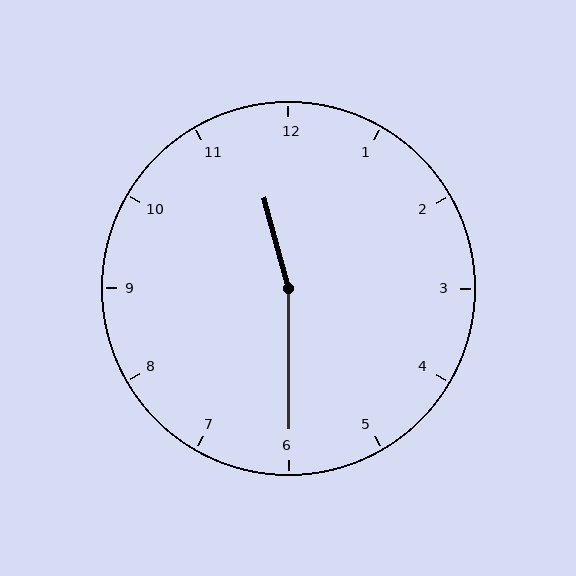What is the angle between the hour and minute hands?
Approximately 165 degrees.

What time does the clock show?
11:30.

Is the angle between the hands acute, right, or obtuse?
It is obtuse.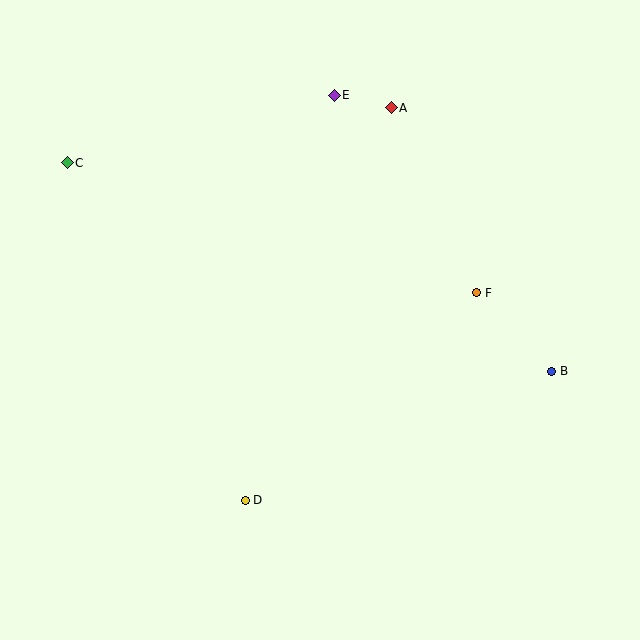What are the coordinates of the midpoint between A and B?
The midpoint between A and B is at (471, 240).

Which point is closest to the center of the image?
Point F at (477, 293) is closest to the center.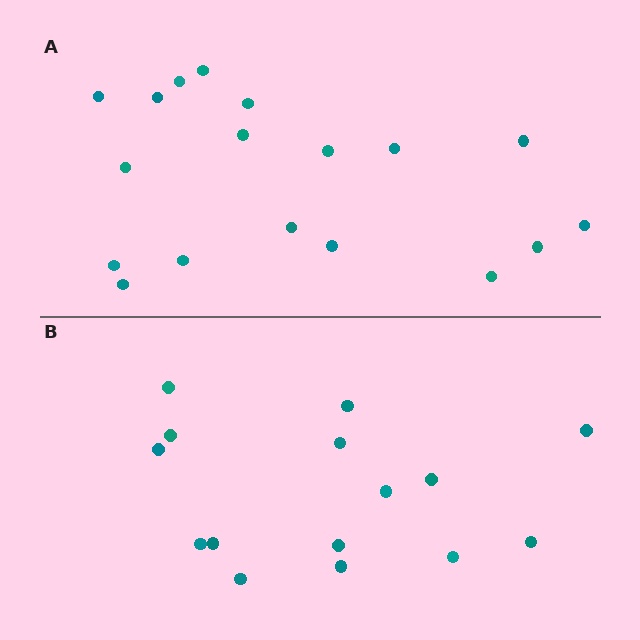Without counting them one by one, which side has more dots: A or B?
Region A (the top region) has more dots.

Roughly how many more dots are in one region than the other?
Region A has just a few more — roughly 2 or 3 more dots than region B.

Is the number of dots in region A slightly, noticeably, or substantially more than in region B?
Region A has only slightly more — the two regions are fairly close. The ratio is roughly 1.2 to 1.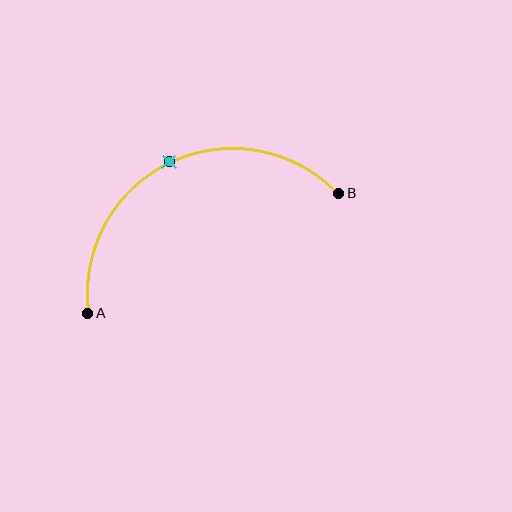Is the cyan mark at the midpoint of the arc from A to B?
Yes. The cyan mark lies on the arc at equal arc-length from both A and B — it is the arc midpoint.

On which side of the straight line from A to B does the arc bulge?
The arc bulges above the straight line connecting A and B.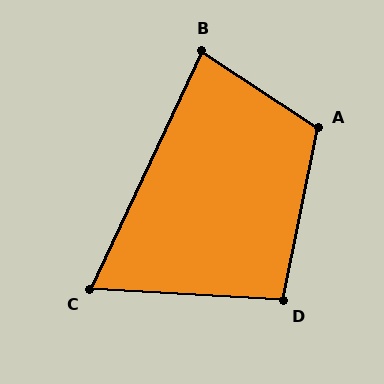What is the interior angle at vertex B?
Approximately 82 degrees (acute).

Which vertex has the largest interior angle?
A, at approximately 112 degrees.